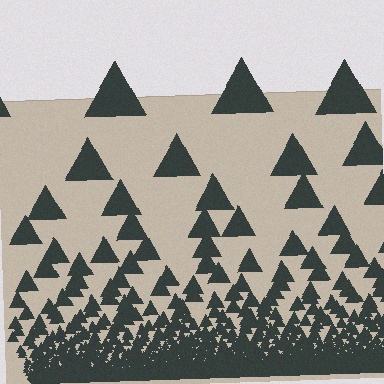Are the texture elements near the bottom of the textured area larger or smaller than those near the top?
Smaller. The gradient is inverted — elements near the bottom are smaller and denser.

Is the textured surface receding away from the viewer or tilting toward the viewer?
The surface appears to tilt toward the viewer. Texture elements get larger and sparser toward the top.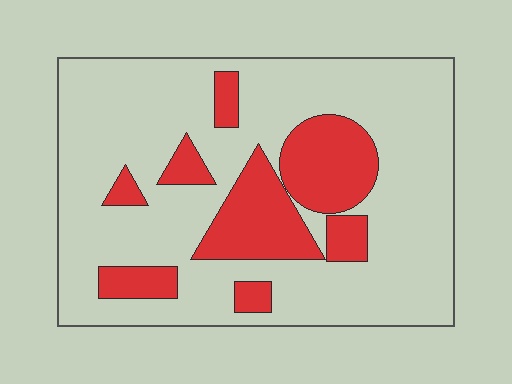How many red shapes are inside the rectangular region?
8.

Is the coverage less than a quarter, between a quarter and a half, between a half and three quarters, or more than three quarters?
Less than a quarter.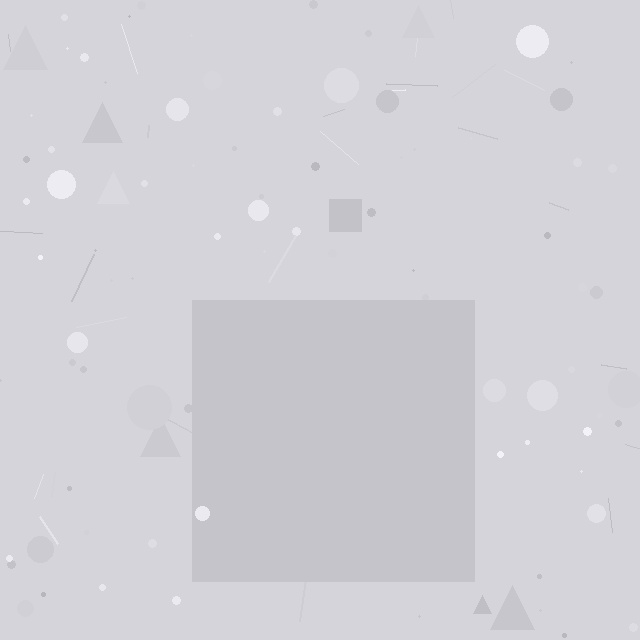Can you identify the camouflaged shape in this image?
The camouflaged shape is a square.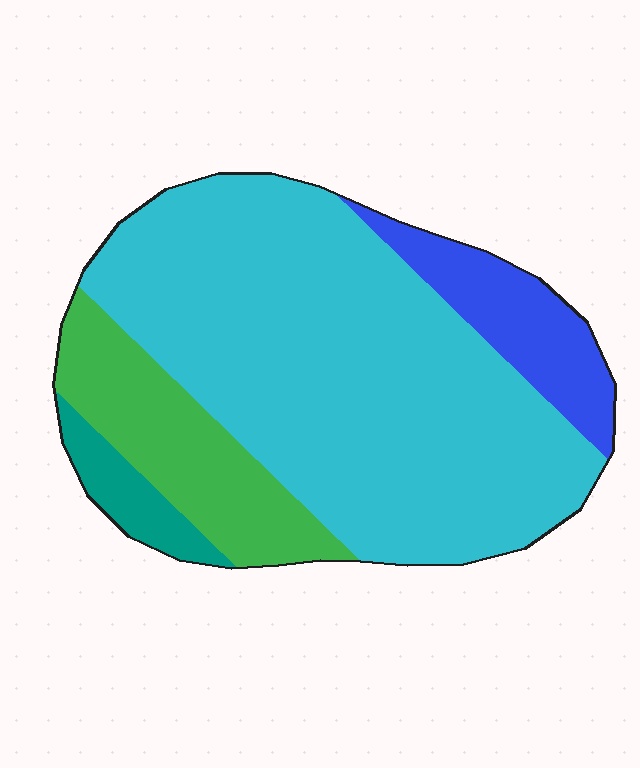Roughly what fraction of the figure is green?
Green covers around 15% of the figure.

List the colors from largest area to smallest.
From largest to smallest: cyan, green, blue, teal.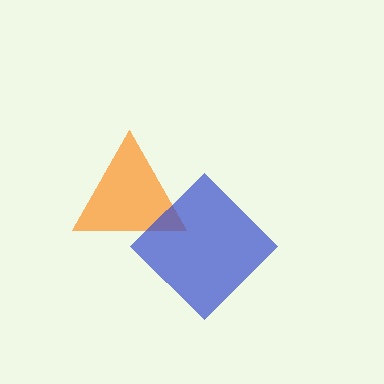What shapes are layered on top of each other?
The layered shapes are: an orange triangle, a blue diamond.